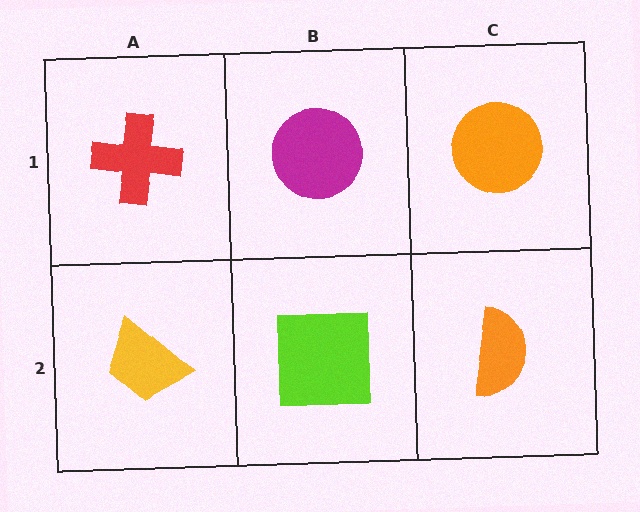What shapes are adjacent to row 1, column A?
A yellow trapezoid (row 2, column A), a magenta circle (row 1, column B).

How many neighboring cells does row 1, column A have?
2.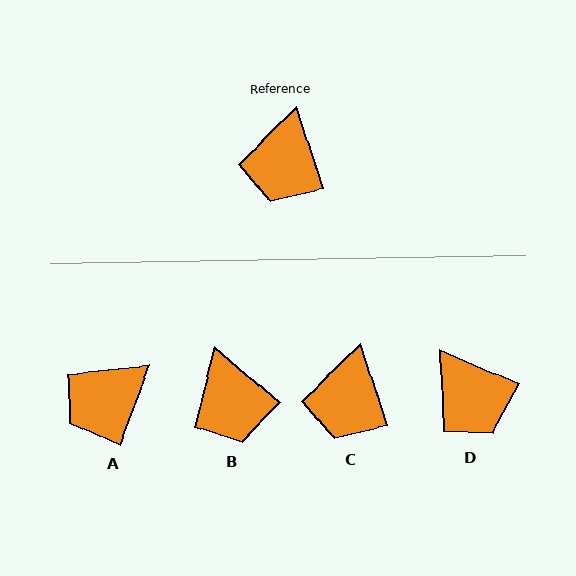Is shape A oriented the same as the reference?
No, it is off by about 38 degrees.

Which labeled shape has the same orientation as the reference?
C.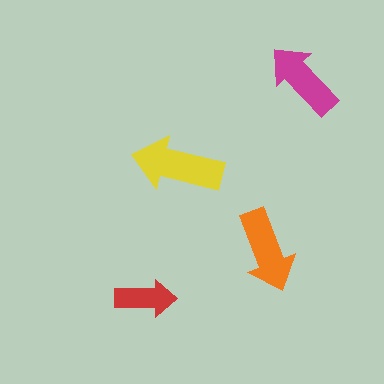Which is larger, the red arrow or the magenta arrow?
The magenta one.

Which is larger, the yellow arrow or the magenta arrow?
The yellow one.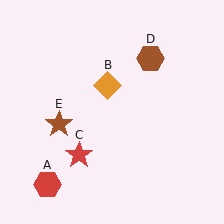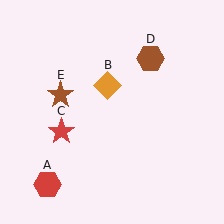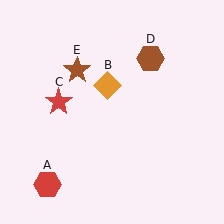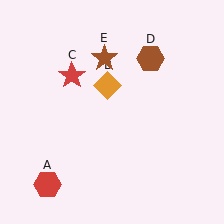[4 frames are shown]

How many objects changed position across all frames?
2 objects changed position: red star (object C), brown star (object E).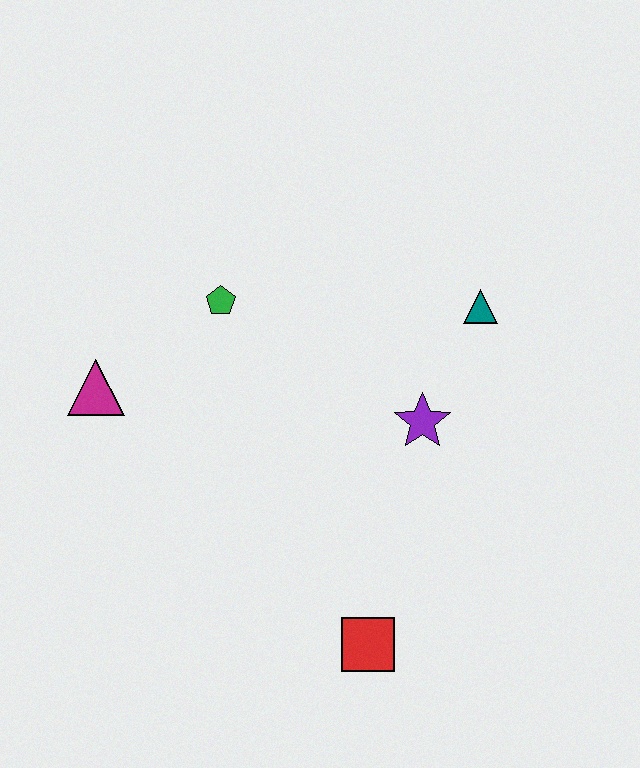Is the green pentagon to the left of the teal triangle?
Yes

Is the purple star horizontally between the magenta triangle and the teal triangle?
Yes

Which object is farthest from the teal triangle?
The magenta triangle is farthest from the teal triangle.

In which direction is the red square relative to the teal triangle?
The red square is below the teal triangle.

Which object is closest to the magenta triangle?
The green pentagon is closest to the magenta triangle.